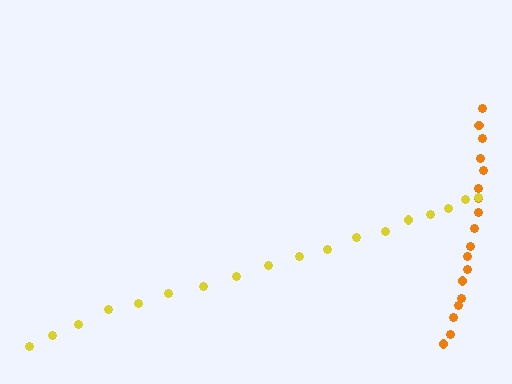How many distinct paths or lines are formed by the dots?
There are 2 distinct paths.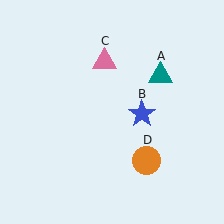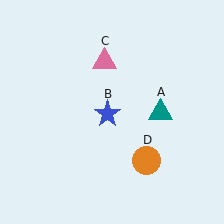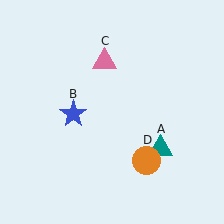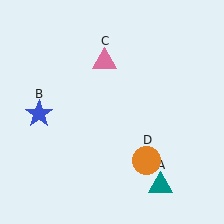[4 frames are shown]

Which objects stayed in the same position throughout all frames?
Pink triangle (object C) and orange circle (object D) remained stationary.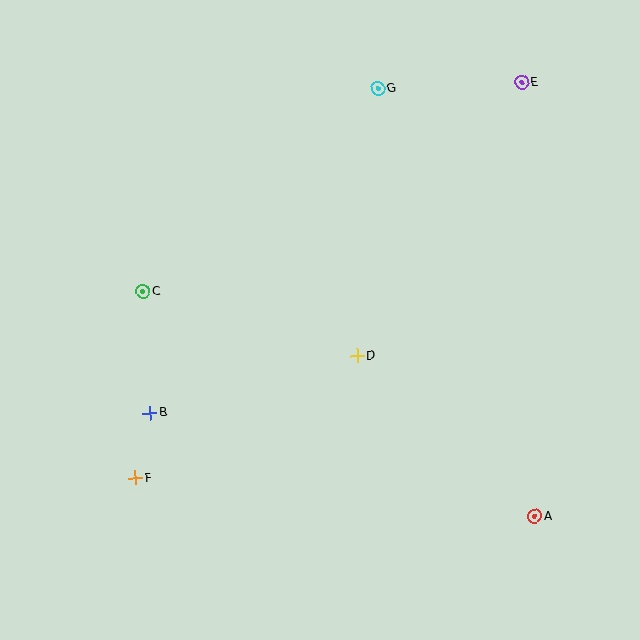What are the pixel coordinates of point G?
Point G is at (378, 88).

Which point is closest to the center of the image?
Point D at (357, 356) is closest to the center.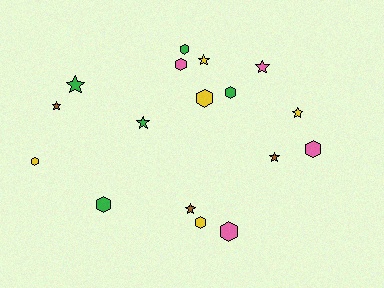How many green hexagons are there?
There are 3 green hexagons.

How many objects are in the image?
There are 17 objects.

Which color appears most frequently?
Yellow, with 5 objects.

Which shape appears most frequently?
Hexagon, with 9 objects.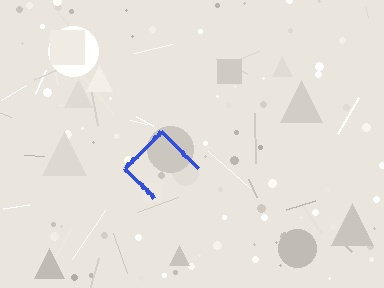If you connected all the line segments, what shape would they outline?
They would outline a diamond.